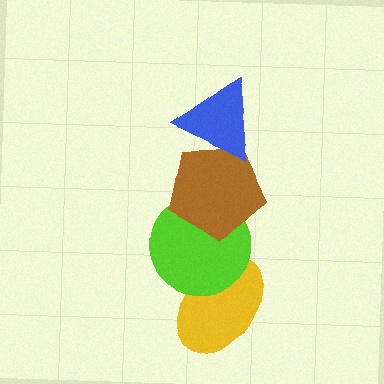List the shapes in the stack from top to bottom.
From top to bottom: the blue triangle, the brown pentagon, the lime circle, the yellow ellipse.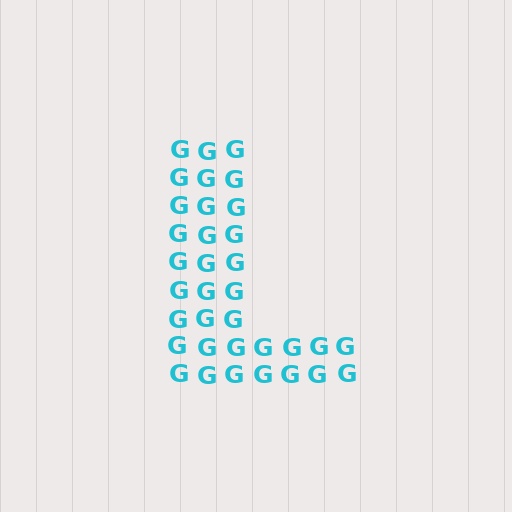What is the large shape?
The large shape is the letter L.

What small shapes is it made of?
It is made of small letter G's.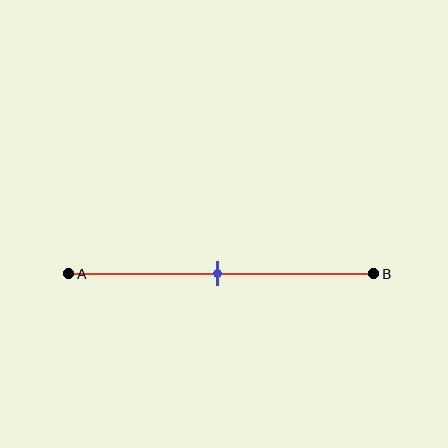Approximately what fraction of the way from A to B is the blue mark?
The blue mark is approximately 50% of the way from A to B.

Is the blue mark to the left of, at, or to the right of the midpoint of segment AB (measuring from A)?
The blue mark is approximately at the midpoint of segment AB.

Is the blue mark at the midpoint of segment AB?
Yes, the mark is approximately at the midpoint.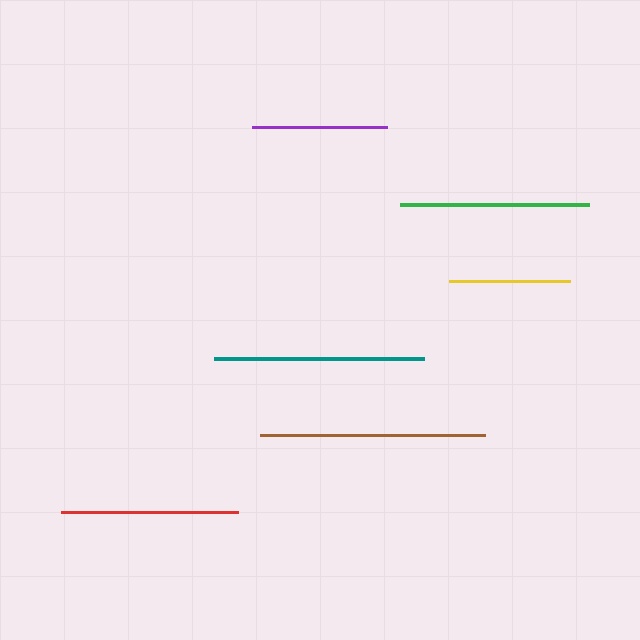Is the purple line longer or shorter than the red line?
The red line is longer than the purple line.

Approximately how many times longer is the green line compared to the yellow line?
The green line is approximately 1.6 times the length of the yellow line.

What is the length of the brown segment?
The brown segment is approximately 225 pixels long.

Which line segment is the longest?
The brown line is the longest at approximately 225 pixels.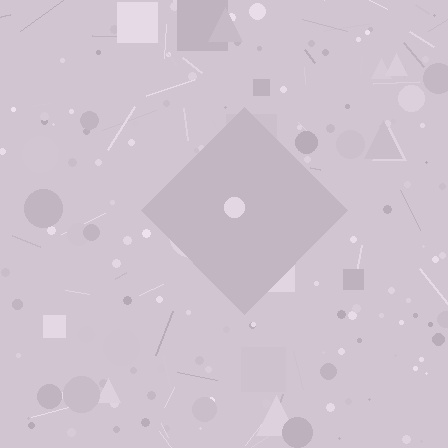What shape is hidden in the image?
A diamond is hidden in the image.